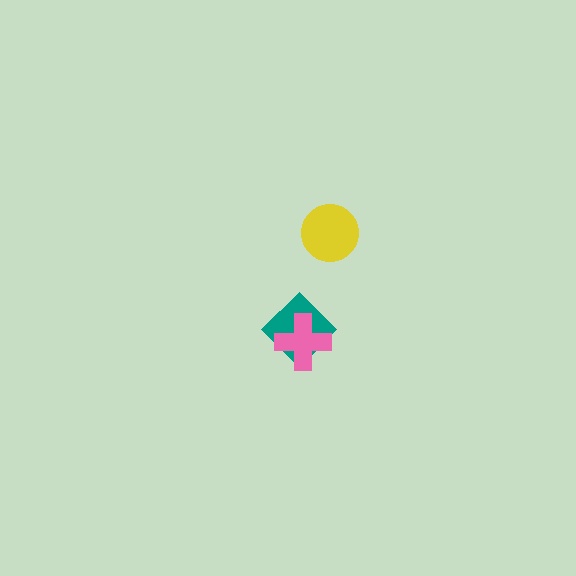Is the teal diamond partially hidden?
Yes, it is partially covered by another shape.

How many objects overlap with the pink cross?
1 object overlaps with the pink cross.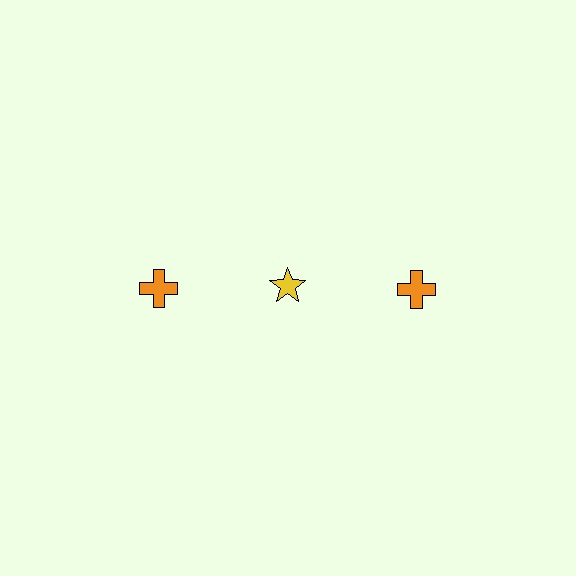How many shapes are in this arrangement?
There are 3 shapes arranged in a grid pattern.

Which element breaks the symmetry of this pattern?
The yellow star in the top row, second from left column breaks the symmetry. All other shapes are orange crosses.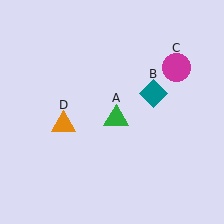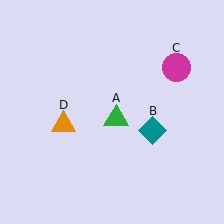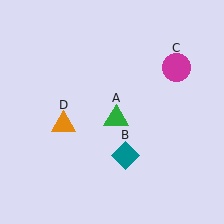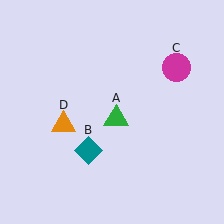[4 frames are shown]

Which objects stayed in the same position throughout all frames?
Green triangle (object A) and magenta circle (object C) and orange triangle (object D) remained stationary.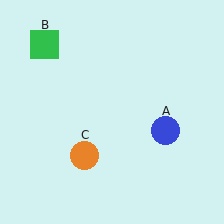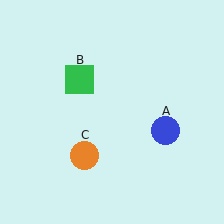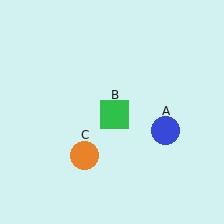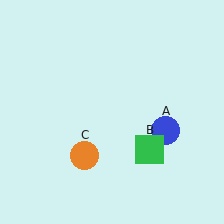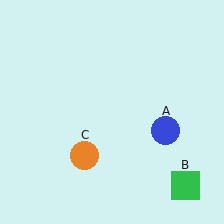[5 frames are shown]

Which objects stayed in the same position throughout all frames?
Blue circle (object A) and orange circle (object C) remained stationary.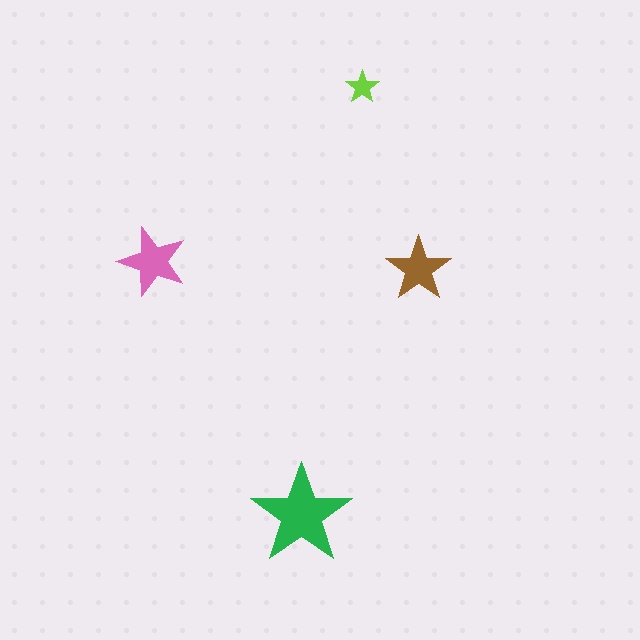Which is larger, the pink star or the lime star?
The pink one.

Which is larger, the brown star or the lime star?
The brown one.